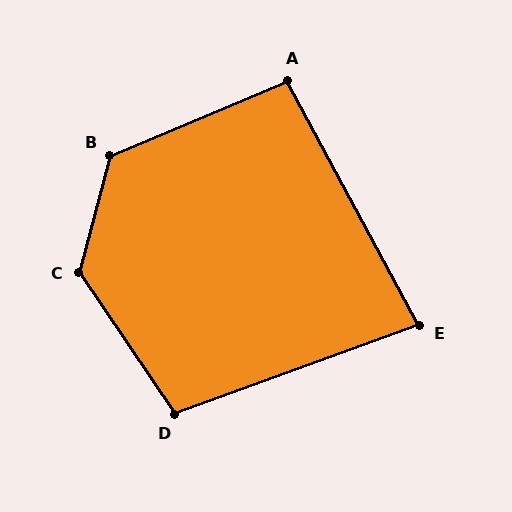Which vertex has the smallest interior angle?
E, at approximately 82 degrees.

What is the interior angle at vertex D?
Approximately 104 degrees (obtuse).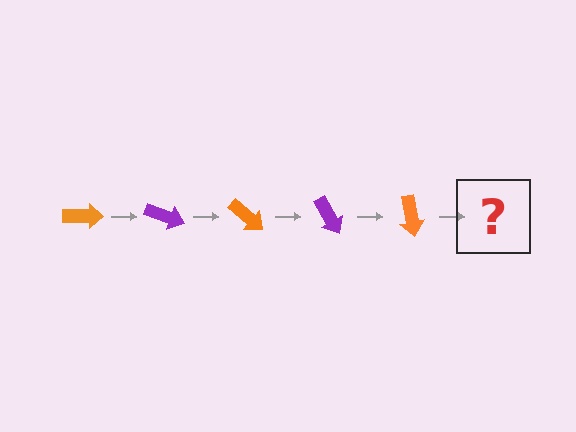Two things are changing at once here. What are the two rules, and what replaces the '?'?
The two rules are that it rotates 20 degrees each step and the color cycles through orange and purple. The '?' should be a purple arrow, rotated 100 degrees from the start.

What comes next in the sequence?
The next element should be a purple arrow, rotated 100 degrees from the start.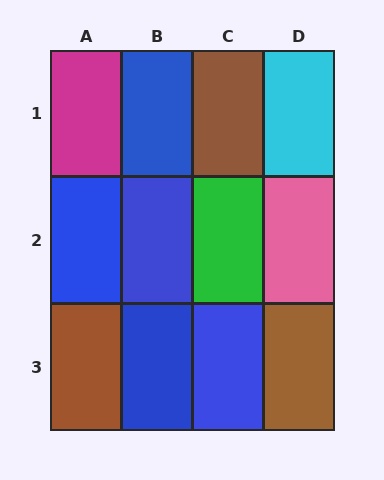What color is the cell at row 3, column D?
Brown.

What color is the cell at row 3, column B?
Blue.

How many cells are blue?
5 cells are blue.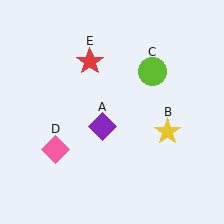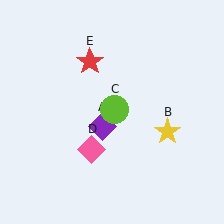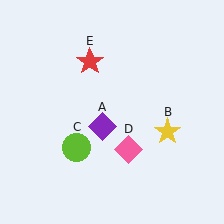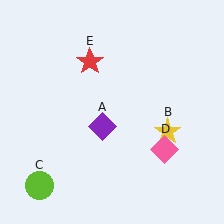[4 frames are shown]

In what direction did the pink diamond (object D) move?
The pink diamond (object D) moved right.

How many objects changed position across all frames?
2 objects changed position: lime circle (object C), pink diamond (object D).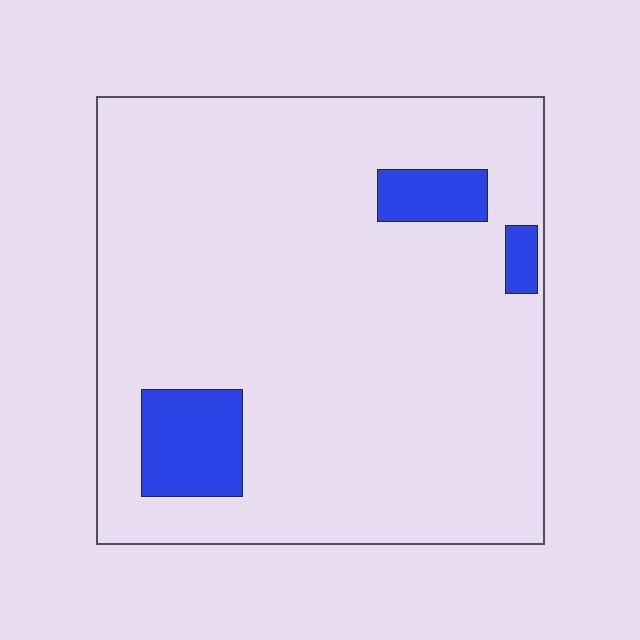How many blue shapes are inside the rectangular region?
3.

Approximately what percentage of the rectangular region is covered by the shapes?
Approximately 10%.